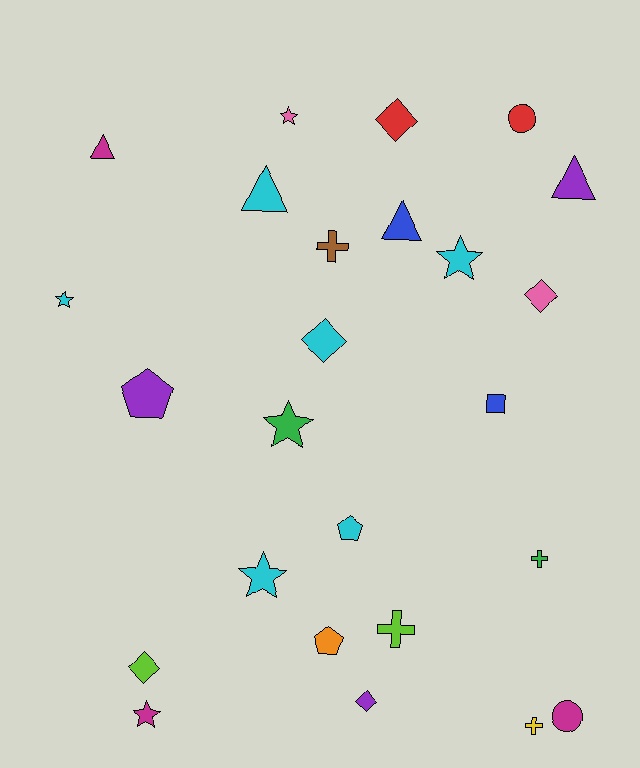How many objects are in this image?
There are 25 objects.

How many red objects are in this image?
There are 2 red objects.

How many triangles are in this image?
There are 4 triangles.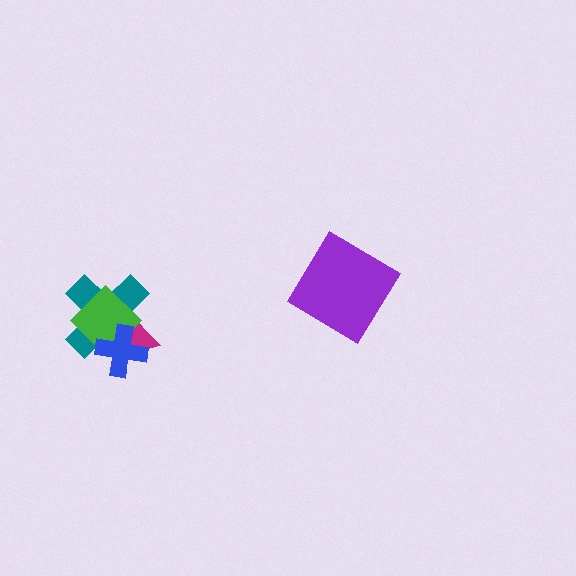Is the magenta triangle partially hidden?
Yes, it is partially covered by another shape.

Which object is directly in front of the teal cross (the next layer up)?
The magenta triangle is directly in front of the teal cross.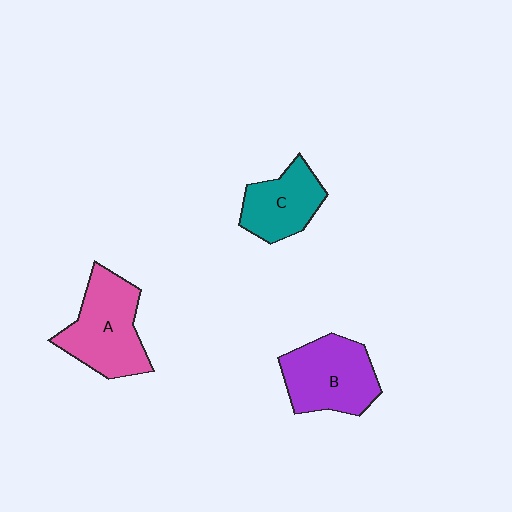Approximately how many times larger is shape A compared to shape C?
Approximately 1.4 times.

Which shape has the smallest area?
Shape C (teal).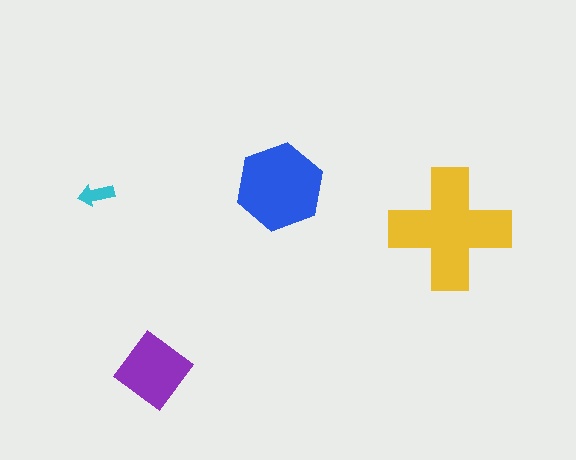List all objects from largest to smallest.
The yellow cross, the blue hexagon, the purple diamond, the cyan arrow.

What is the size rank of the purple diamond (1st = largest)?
3rd.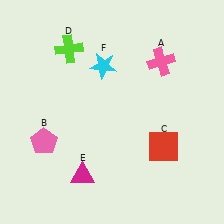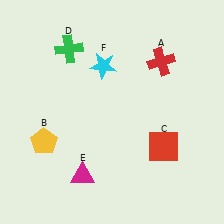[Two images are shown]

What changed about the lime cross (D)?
In Image 1, D is lime. In Image 2, it changed to green.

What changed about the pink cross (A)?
In Image 1, A is pink. In Image 2, it changed to red.